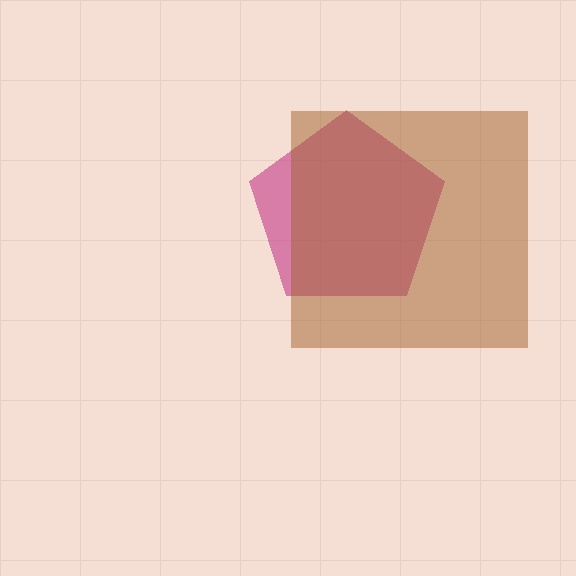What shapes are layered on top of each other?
The layered shapes are: a magenta pentagon, a brown square.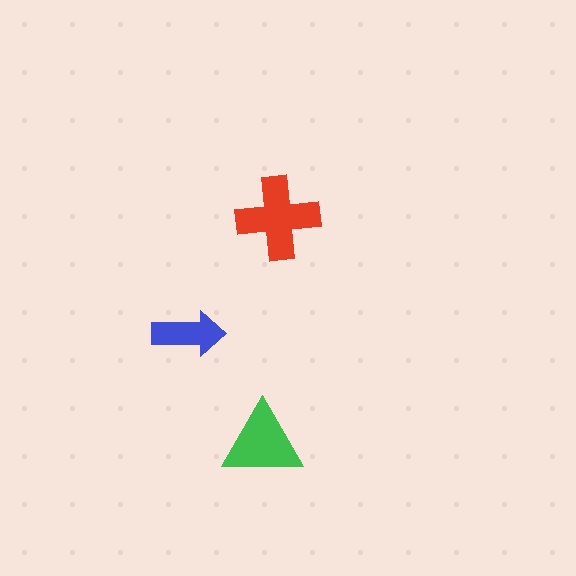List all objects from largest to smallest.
The red cross, the green triangle, the blue arrow.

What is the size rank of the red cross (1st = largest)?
1st.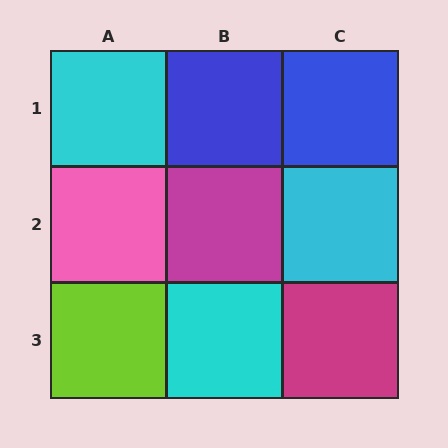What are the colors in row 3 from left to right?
Lime, cyan, magenta.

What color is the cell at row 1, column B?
Blue.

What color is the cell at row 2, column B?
Magenta.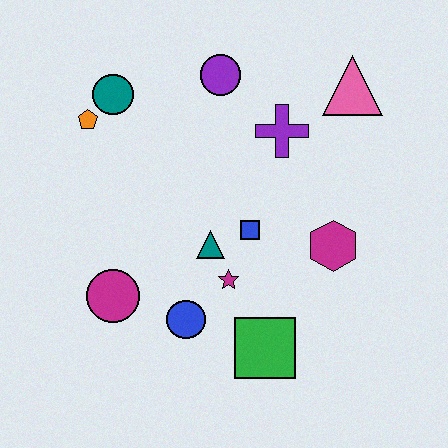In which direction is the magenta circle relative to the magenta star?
The magenta circle is to the left of the magenta star.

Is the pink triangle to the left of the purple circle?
No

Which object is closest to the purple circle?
The purple cross is closest to the purple circle.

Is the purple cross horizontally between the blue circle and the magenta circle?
No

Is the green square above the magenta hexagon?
No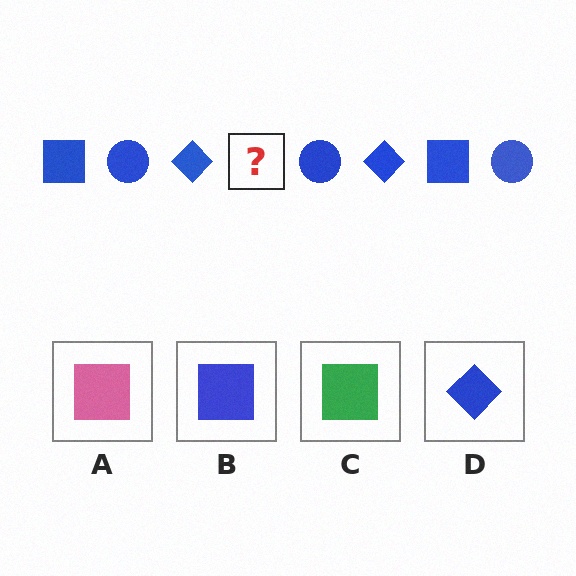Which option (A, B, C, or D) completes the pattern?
B.